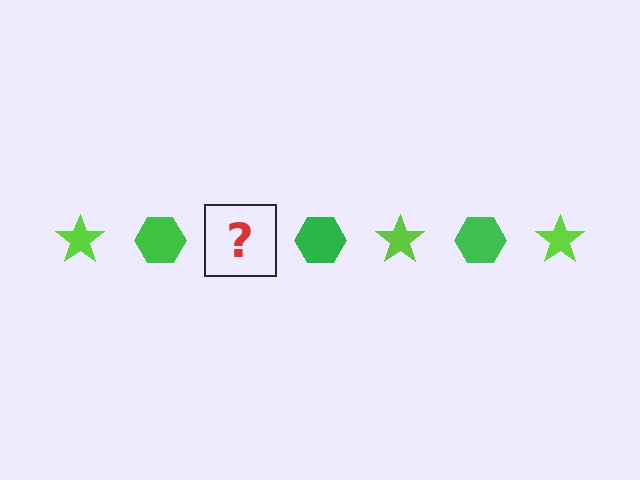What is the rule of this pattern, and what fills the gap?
The rule is that the pattern alternates between lime star and green hexagon. The gap should be filled with a lime star.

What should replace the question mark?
The question mark should be replaced with a lime star.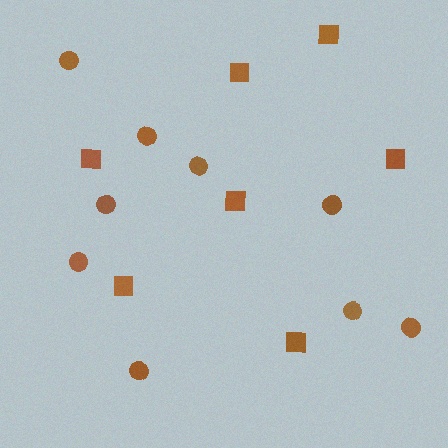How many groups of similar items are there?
There are 2 groups: one group of squares (7) and one group of circles (9).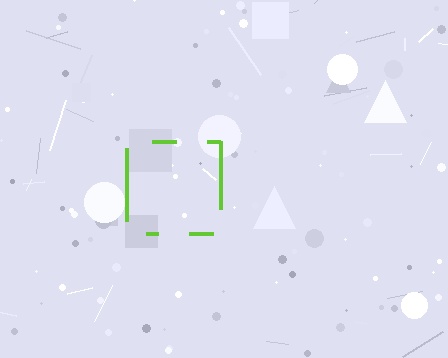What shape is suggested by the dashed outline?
The dashed outline suggests a square.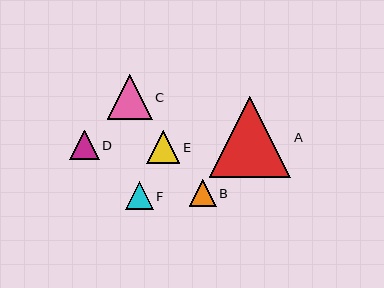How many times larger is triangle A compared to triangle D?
Triangle A is approximately 2.8 times the size of triangle D.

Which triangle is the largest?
Triangle A is the largest with a size of approximately 81 pixels.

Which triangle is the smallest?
Triangle B is the smallest with a size of approximately 27 pixels.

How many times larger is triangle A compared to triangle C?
Triangle A is approximately 1.8 times the size of triangle C.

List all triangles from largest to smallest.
From largest to smallest: A, C, E, D, F, B.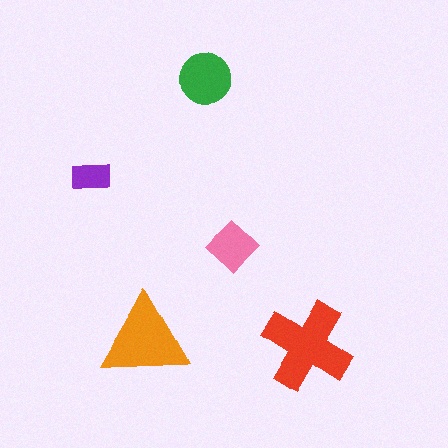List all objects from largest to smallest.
The red cross, the orange triangle, the green circle, the pink diamond, the purple rectangle.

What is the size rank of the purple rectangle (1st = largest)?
5th.